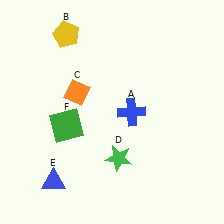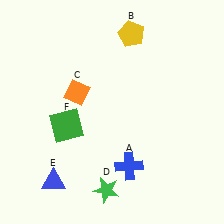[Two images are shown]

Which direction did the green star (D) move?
The green star (D) moved down.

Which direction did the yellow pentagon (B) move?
The yellow pentagon (B) moved right.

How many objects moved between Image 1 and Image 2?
3 objects moved between the two images.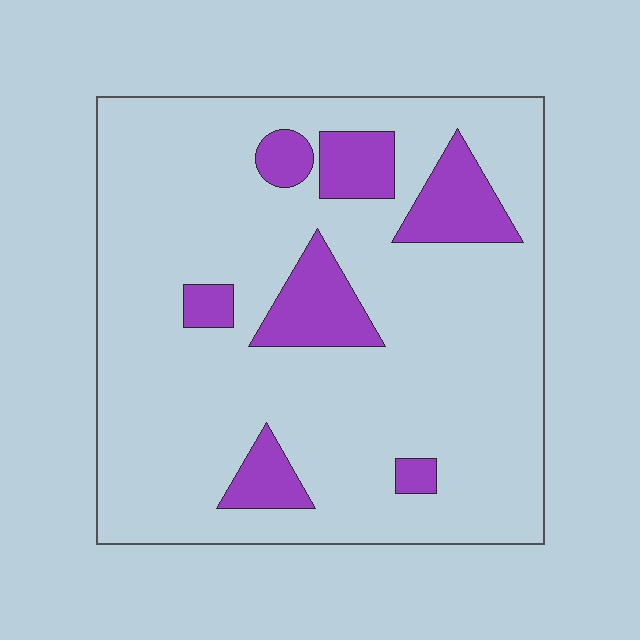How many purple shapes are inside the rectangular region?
7.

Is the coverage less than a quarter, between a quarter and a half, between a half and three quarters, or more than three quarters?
Less than a quarter.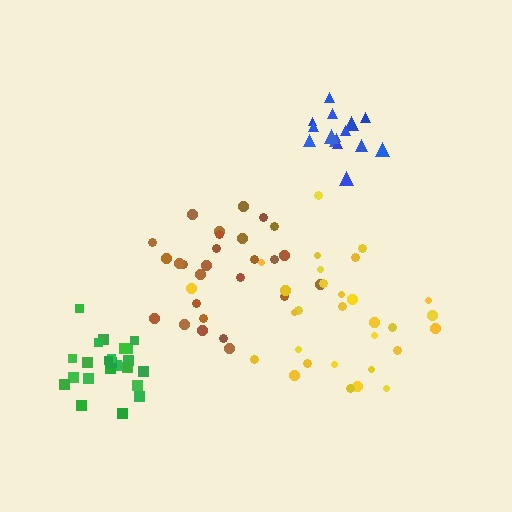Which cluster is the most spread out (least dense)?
Yellow.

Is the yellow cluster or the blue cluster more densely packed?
Blue.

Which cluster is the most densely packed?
Green.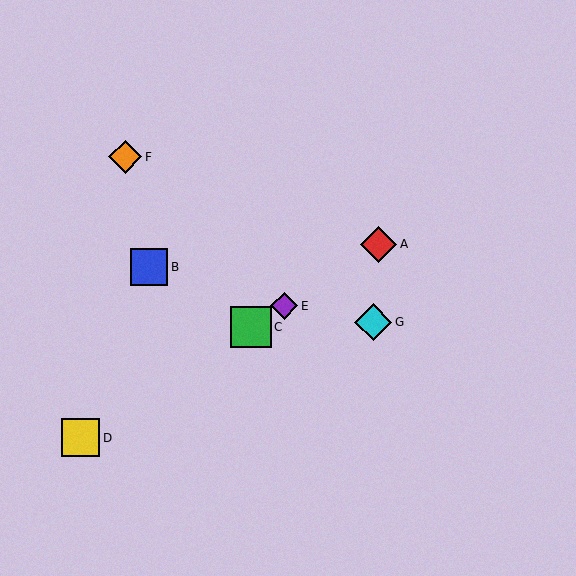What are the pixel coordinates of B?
Object B is at (149, 267).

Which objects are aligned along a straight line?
Objects A, C, D, E are aligned along a straight line.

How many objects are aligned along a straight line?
4 objects (A, C, D, E) are aligned along a straight line.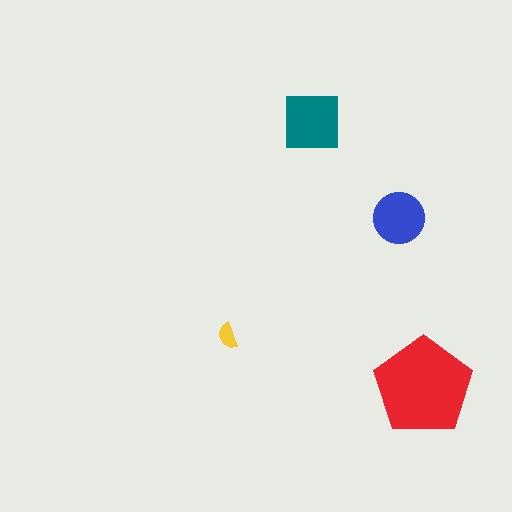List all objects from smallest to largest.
The yellow semicircle, the blue circle, the teal square, the red pentagon.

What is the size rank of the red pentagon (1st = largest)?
1st.